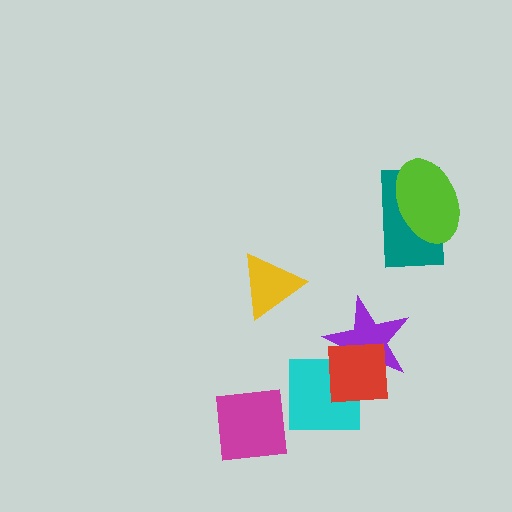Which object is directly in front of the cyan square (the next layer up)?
The purple star is directly in front of the cyan square.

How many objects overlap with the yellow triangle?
0 objects overlap with the yellow triangle.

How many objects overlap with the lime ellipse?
1 object overlaps with the lime ellipse.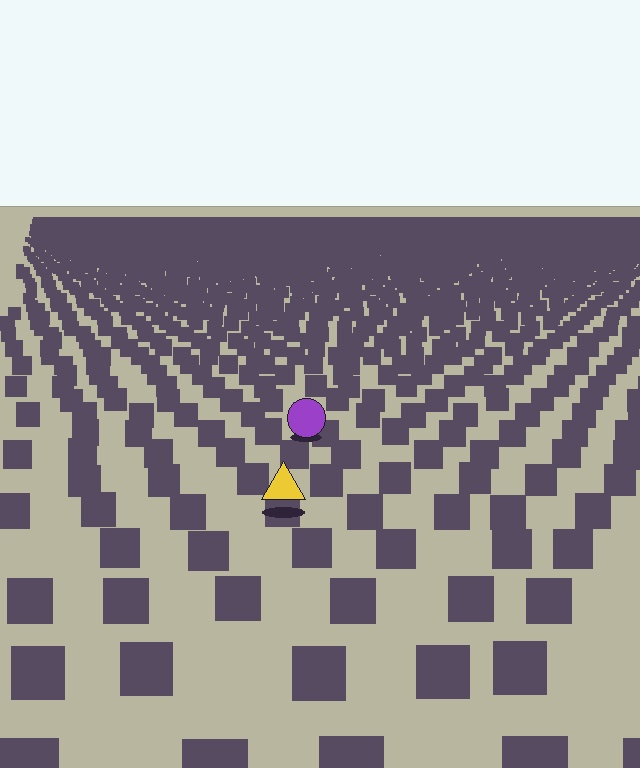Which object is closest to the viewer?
The yellow triangle is closest. The texture marks near it are larger and more spread out.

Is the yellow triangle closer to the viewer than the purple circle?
Yes. The yellow triangle is closer — you can tell from the texture gradient: the ground texture is coarser near it.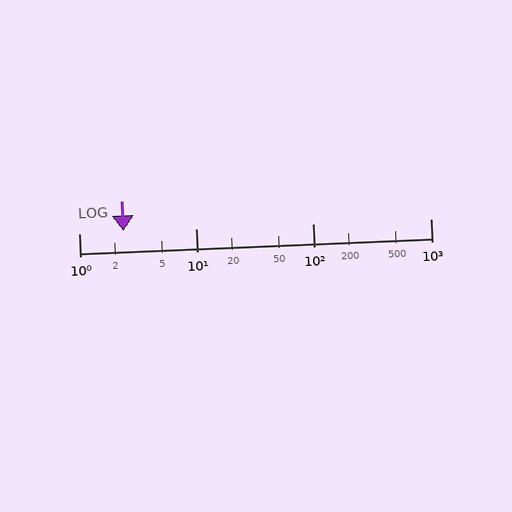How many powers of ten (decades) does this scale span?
The scale spans 3 decades, from 1 to 1000.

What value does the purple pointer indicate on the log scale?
The pointer indicates approximately 2.4.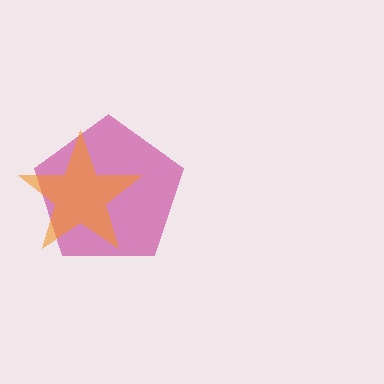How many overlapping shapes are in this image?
There are 2 overlapping shapes in the image.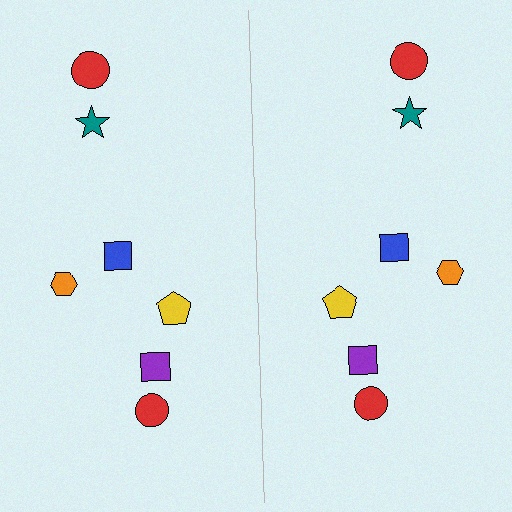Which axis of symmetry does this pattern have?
The pattern has a vertical axis of symmetry running through the center of the image.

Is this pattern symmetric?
Yes, this pattern has bilateral (reflection) symmetry.